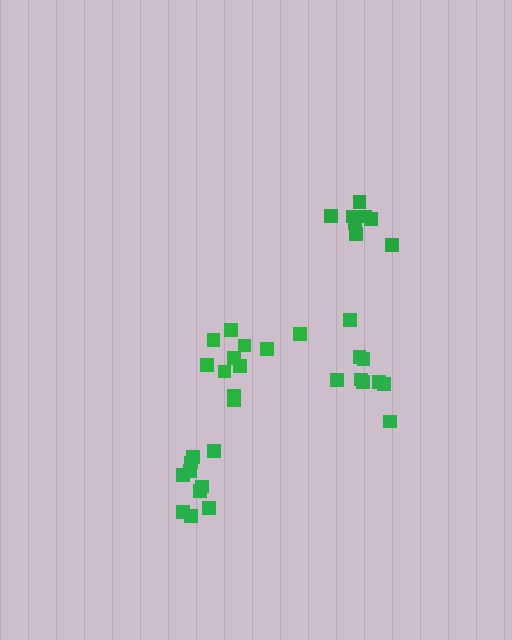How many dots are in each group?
Group 1: 8 dots, Group 2: 10 dots, Group 3: 11 dots, Group 4: 9 dots (38 total).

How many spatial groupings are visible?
There are 4 spatial groupings.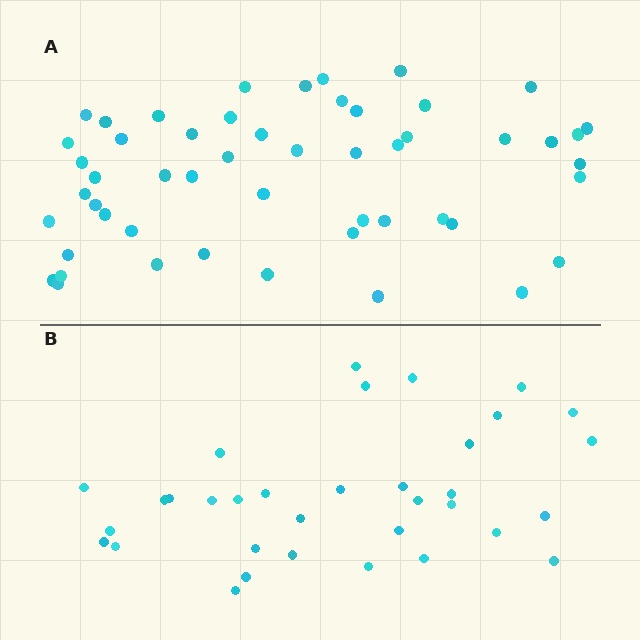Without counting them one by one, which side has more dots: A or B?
Region A (the top region) has more dots.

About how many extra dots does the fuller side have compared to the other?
Region A has approximately 20 more dots than region B.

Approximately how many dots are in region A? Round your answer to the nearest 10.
About 50 dots. (The exact count is 52, which rounds to 50.)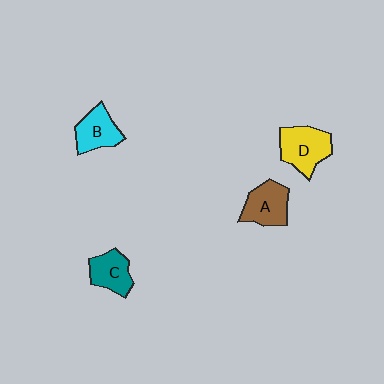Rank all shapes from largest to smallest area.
From largest to smallest: D (yellow), A (brown), B (cyan), C (teal).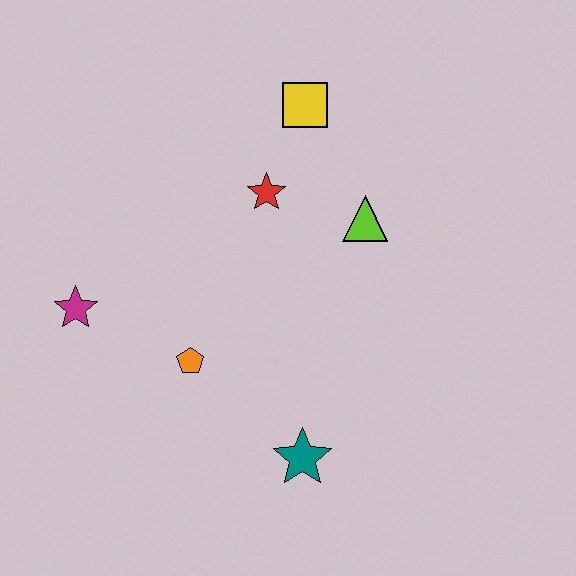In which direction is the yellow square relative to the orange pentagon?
The yellow square is above the orange pentagon.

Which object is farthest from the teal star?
The yellow square is farthest from the teal star.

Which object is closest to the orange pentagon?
The magenta star is closest to the orange pentagon.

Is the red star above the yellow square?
No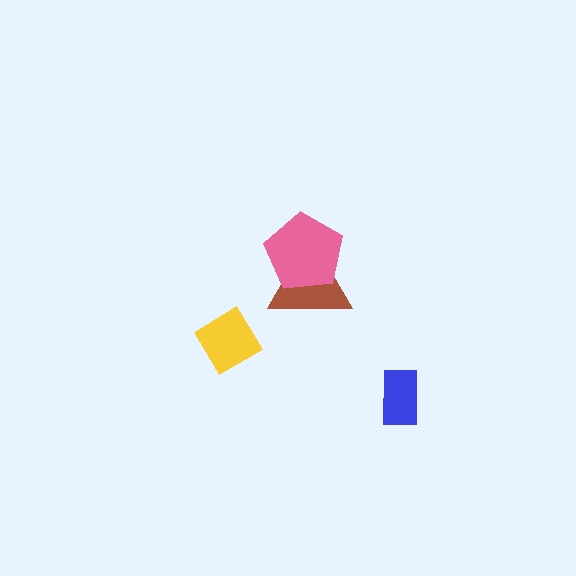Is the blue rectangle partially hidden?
No, no other shape covers it.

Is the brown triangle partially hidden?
Yes, it is partially covered by another shape.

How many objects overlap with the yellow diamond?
0 objects overlap with the yellow diamond.